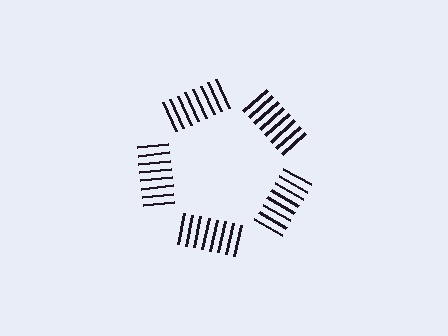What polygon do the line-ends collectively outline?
An illusory pentagon — the line segments terminate on its edges but no continuous stroke is drawn.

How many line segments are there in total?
40 — 8 along each of the 5 edges.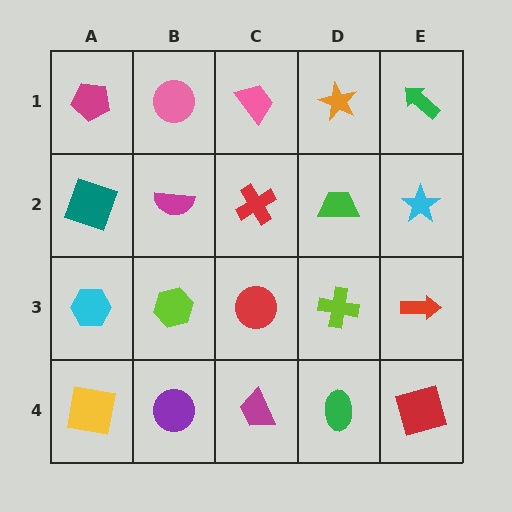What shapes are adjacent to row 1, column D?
A green trapezoid (row 2, column D), a pink trapezoid (row 1, column C), a green arrow (row 1, column E).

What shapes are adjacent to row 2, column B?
A pink circle (row 1, column B), a lime hexagon (row 3, column B), a teal square (row 2, column A), a red cross (row 2, column C).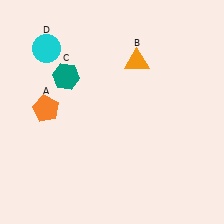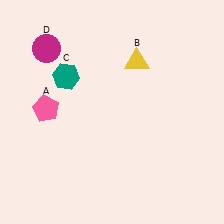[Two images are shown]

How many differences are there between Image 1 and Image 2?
There are 3 differences between the two images.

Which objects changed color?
A changed from orange to pink. B changed from orange to yellow. D changed from cyan to magenta.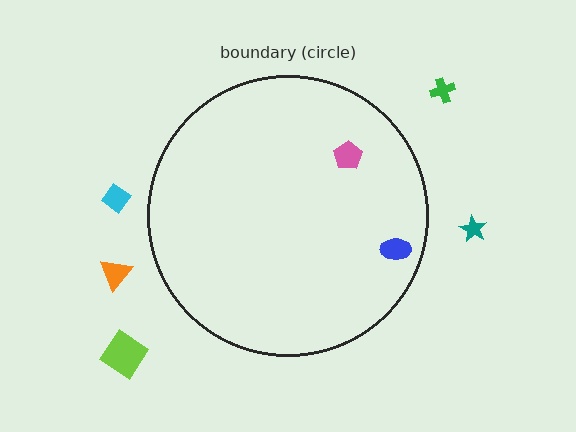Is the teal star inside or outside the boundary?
Outside.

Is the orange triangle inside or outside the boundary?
Outside.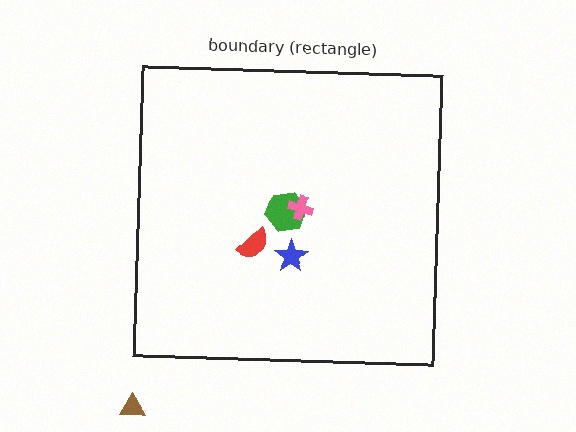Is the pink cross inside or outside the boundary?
Inside.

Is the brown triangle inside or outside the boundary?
Outside.